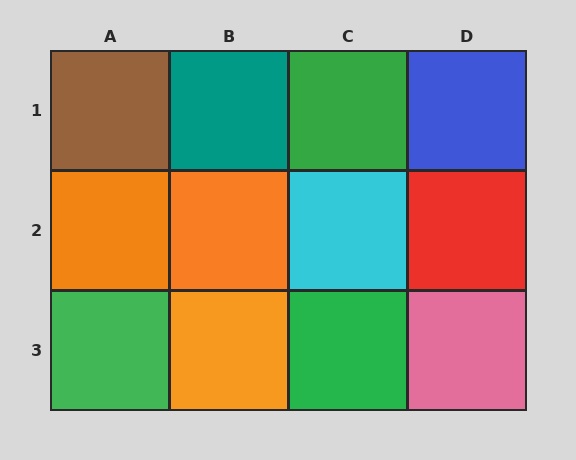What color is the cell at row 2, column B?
Orange.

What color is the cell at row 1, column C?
Green.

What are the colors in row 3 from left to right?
Green, orange, green, pink.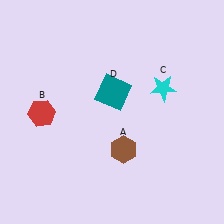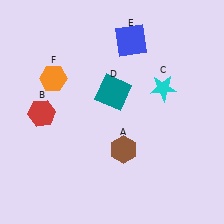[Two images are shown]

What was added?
A blue square (E), an orange hexagon (F) were added in Image 2.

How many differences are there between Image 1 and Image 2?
There are 2 differences between the two images.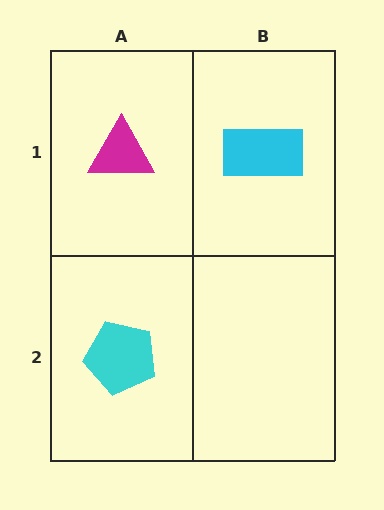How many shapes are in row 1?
2 shapes.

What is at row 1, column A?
A magenta triangle.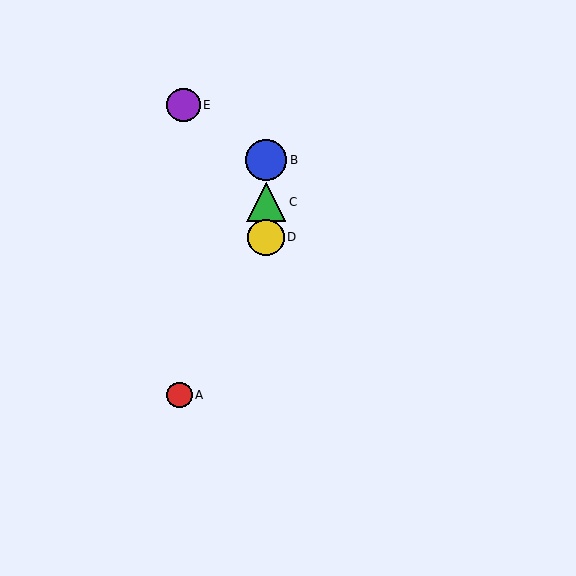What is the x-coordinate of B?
Object B is at x≈266.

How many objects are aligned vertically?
3 objects (B, C, D) are aligned vertically.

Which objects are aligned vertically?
Objects B, C, D are aligned vertically.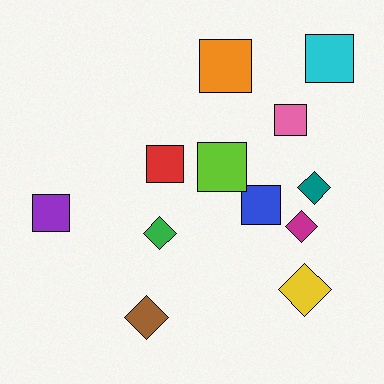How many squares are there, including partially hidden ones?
There are 7 squares.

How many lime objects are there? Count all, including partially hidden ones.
There is 1 lime object.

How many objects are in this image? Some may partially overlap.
There are 12 objects.